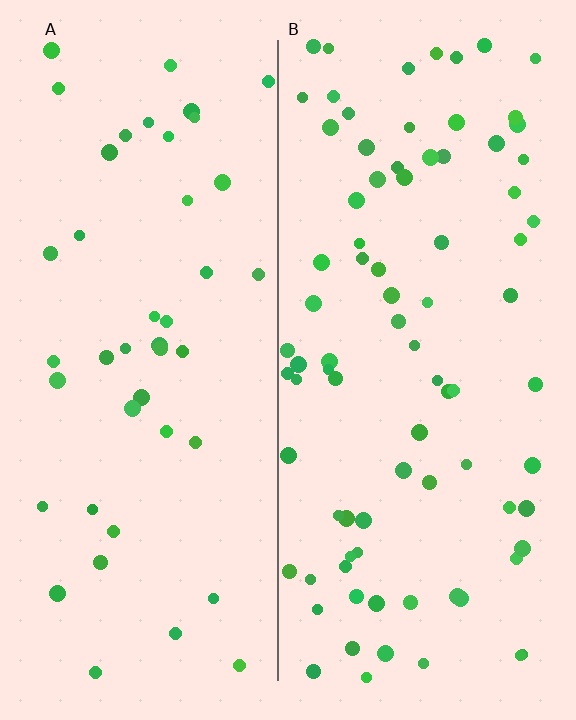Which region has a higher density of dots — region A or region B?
B (the right).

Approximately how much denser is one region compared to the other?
Approximately 1.9× — region B over region A.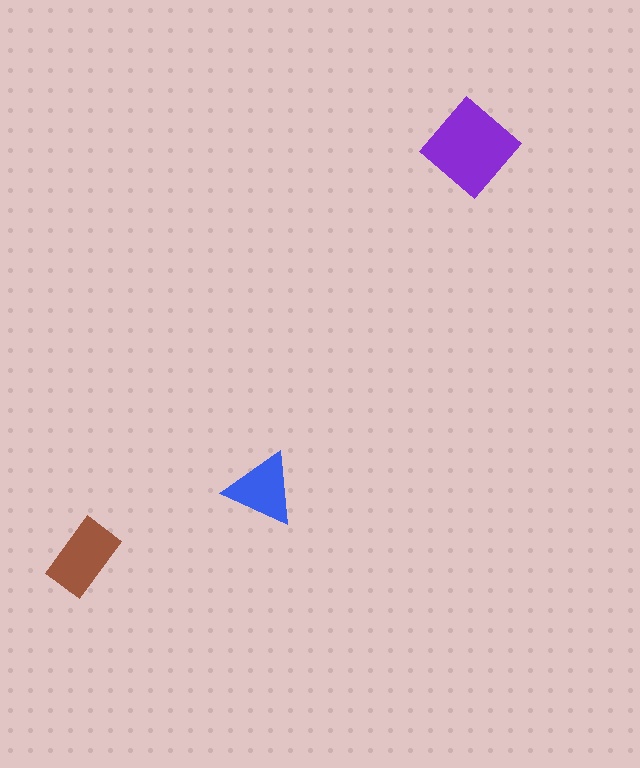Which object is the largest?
The purple diamond.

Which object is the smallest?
The blue triangle.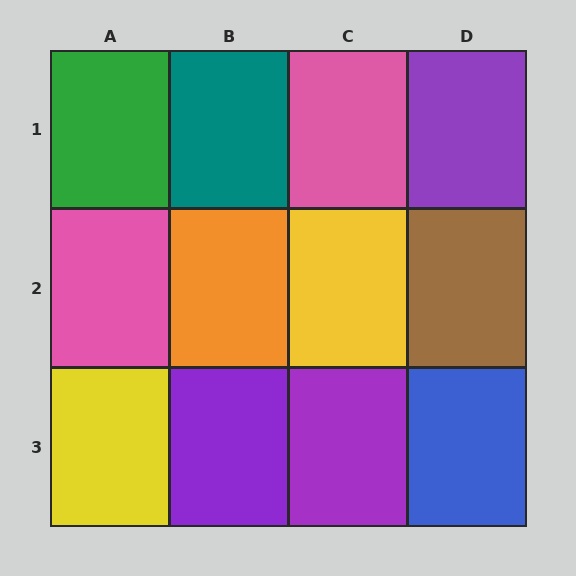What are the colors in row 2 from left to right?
Pink, orange, yellow, brown.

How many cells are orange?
1 cell is orange.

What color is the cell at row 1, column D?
Purple.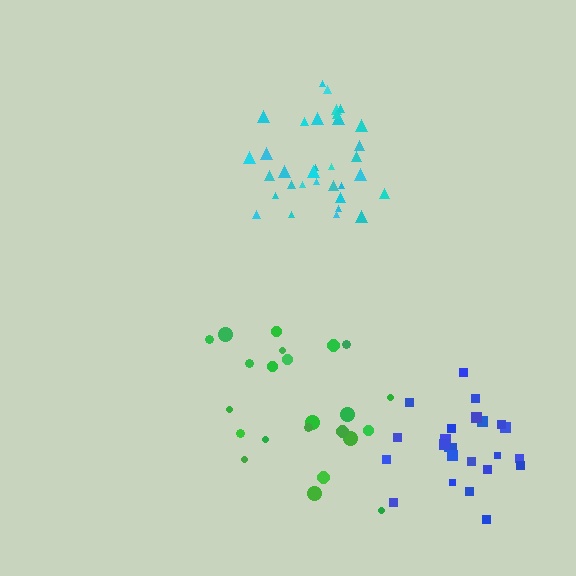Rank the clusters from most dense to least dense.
cyan, blue, green.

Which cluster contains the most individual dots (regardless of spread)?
Cyan (33).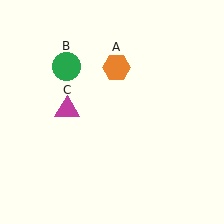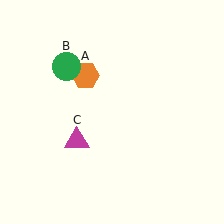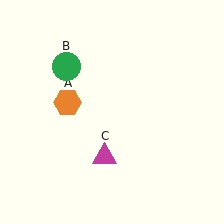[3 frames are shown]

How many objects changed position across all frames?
2 objects changed position: orange hexagon (object A), magenta triangle (object C).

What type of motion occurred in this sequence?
The orange hexagon (object A), magenta triangle (object C) rotated counterclockwise around the center of the scene.